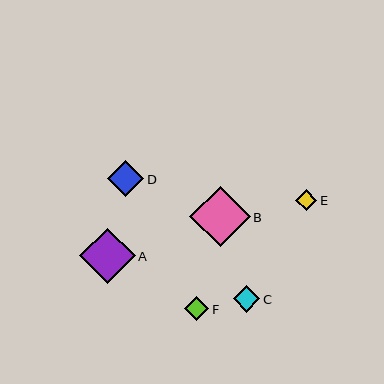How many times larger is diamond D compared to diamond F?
Diamond D is approximately 1.5 times the size of diamond F.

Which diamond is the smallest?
Diamond E is the smallest with a size of approximately 21 pixels.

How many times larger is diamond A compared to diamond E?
Diamond A is approximately 2.6 times the size of diamond E.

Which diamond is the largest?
Diamond B is the largest with a size of approximately 60 pixels.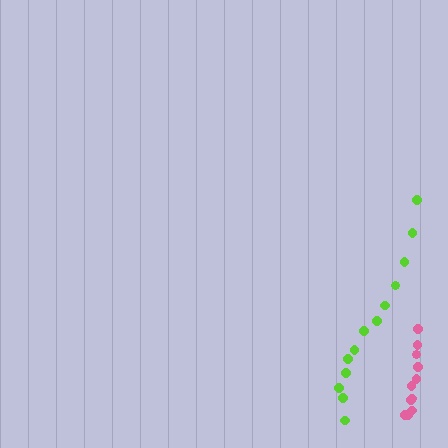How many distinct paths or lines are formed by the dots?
There are 2 distinct paths.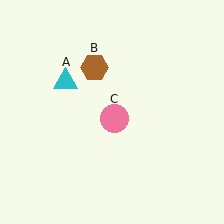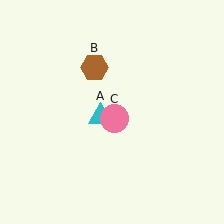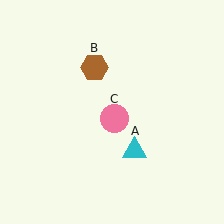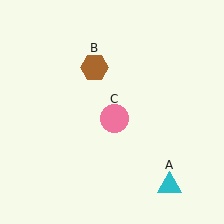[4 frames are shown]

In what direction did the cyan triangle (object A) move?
The cyan triangle (object A) moved down and to the right.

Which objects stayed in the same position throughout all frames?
Brown hexagon (object B) and pink circle (object C) remained stationary.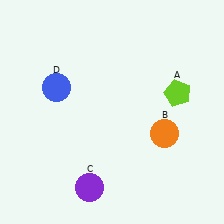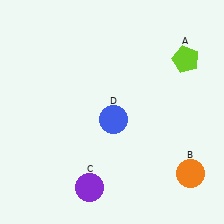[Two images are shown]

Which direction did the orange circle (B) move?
The orange circle (B) moved down.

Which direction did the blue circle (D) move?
The blue circle (D) moved right.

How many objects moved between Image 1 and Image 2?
3 objects moved between the two images.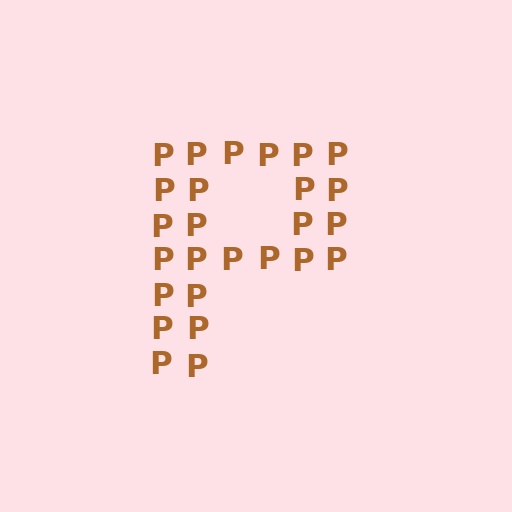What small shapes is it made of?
It is made of small letter P's.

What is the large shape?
The large shape is the letter P.